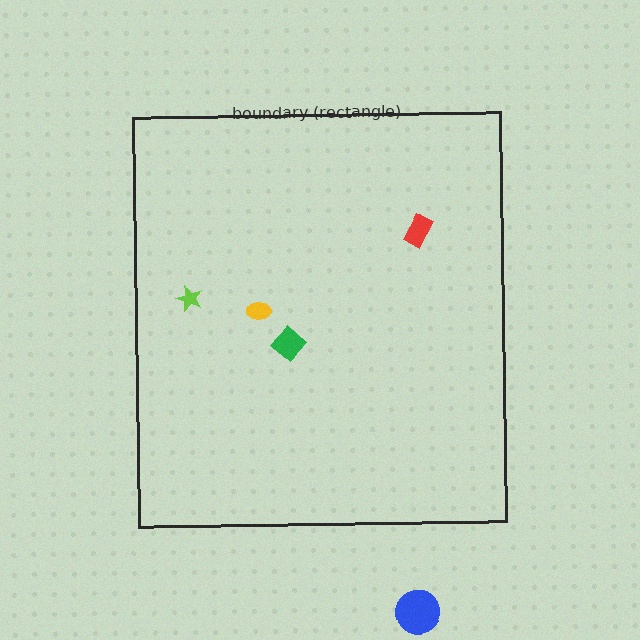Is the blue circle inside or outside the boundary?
Outside.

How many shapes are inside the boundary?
4 inside, 1 outside.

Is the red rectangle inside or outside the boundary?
Inside.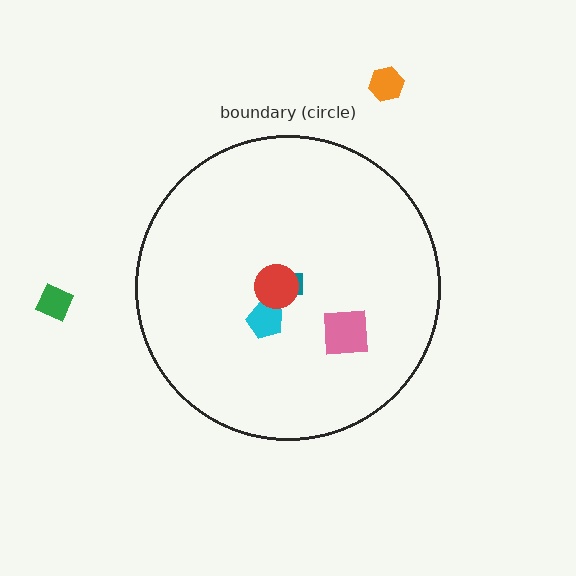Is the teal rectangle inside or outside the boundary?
Inside.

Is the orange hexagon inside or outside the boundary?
Outside.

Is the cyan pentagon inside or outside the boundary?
Inside.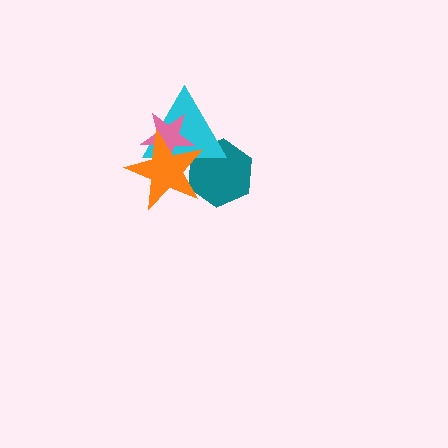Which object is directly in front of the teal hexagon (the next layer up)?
The cyan triangle is directly in front of the teal hexagon.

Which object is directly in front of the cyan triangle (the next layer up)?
The pink star is directly in front of the cyan triangle.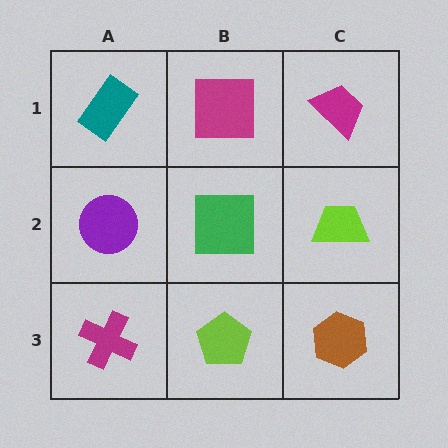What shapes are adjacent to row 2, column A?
A teal rectangle (row 1, column A), a magenta cross (row 3, column A), a green square (row 2, column B).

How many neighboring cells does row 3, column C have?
2.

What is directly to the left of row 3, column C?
A lime pentagon.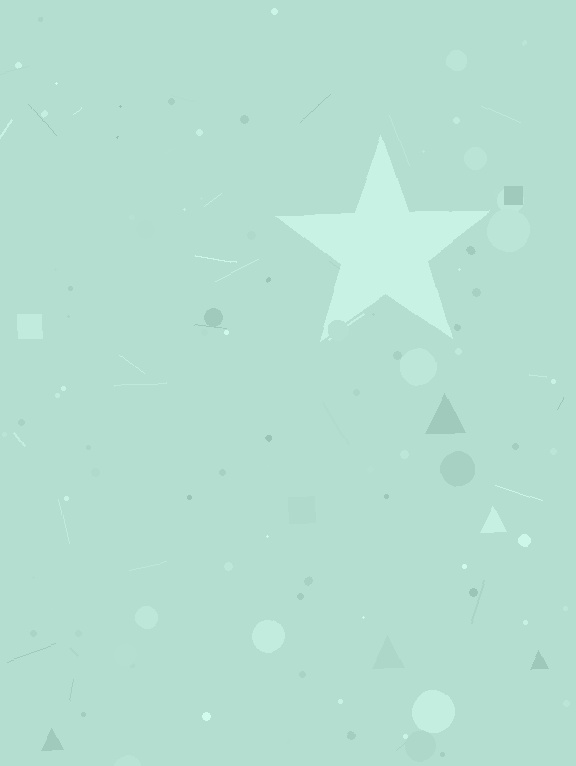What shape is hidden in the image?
A star is hidden in the image.